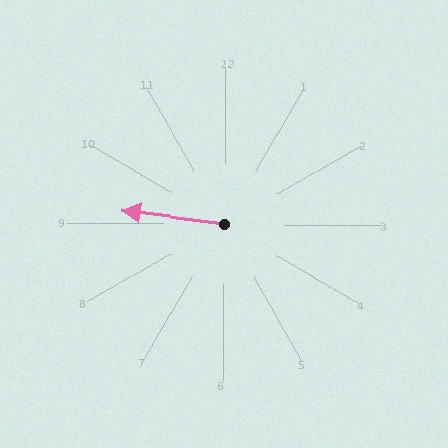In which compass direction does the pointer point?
West.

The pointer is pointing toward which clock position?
Roughly 9 o'clock.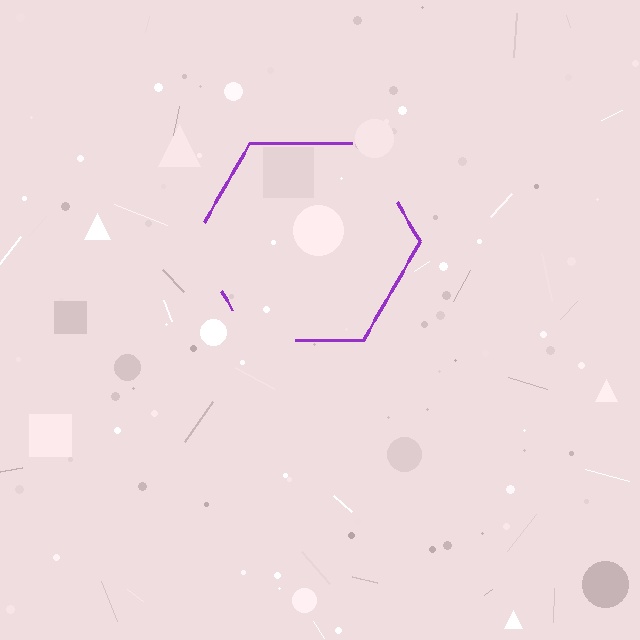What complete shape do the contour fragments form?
The contour fragments form a hexagon.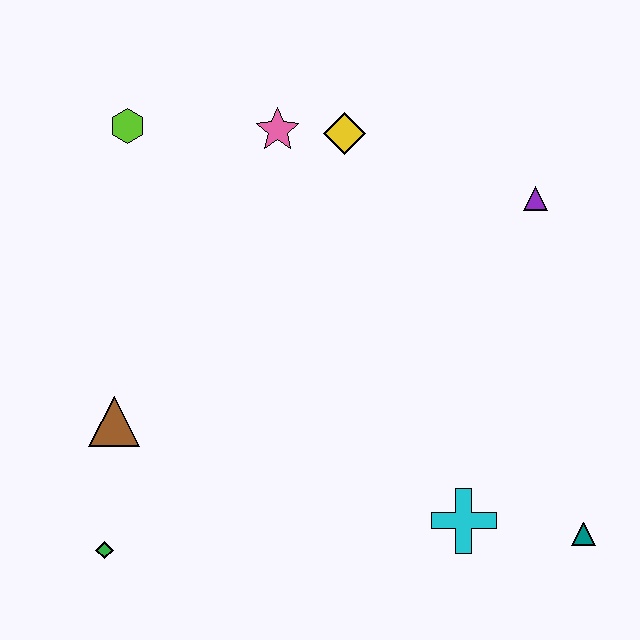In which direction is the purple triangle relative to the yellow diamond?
The purple triangle is to the right of the yellow diamond.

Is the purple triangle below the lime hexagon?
Yes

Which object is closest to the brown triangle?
The green diamond is closest to the brown triangle.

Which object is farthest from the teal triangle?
The lime hexagon is farthest from the teal triangle.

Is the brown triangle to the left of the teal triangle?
Yes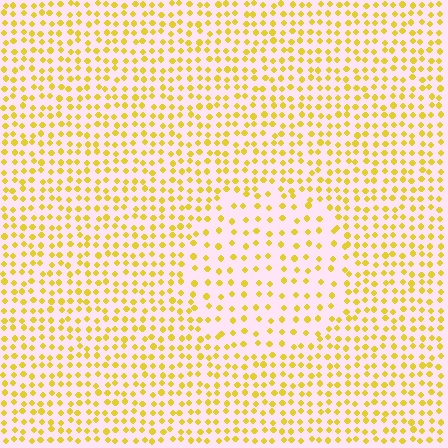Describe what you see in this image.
The image contains small yellow elements arranged at two different densities. A circle-shaped region is visible where the elements are less densely packed than the surrounding area.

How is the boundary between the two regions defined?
The boundary is defined by a change in element density (approximately 1.8x ratio). All elements are the same color, size, and shape.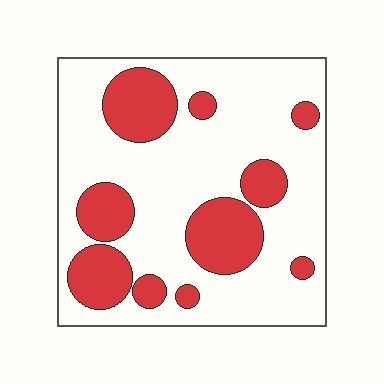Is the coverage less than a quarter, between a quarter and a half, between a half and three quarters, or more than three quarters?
Between a quarter and a half.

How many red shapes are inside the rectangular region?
10.